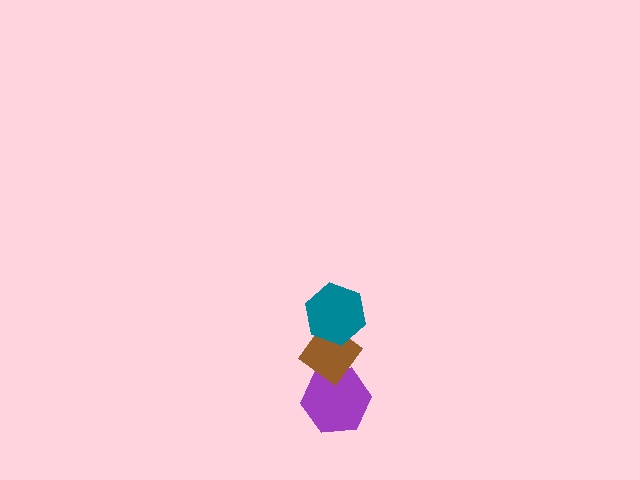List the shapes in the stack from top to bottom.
From top to bottom: the teal hexagon, the brown diamond, the purple hexagon.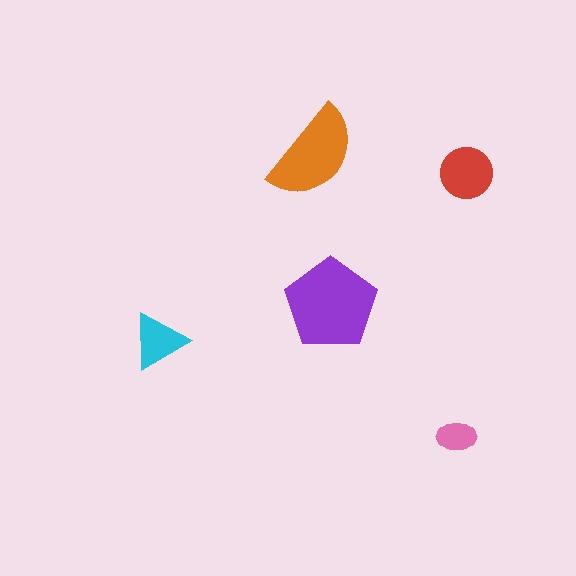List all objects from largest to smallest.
The purple pentagon, the orange semicircle, the red circle, the cyan triangle, the pink ellipse.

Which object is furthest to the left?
The cyan triangle is leftmost.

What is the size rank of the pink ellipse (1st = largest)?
5th.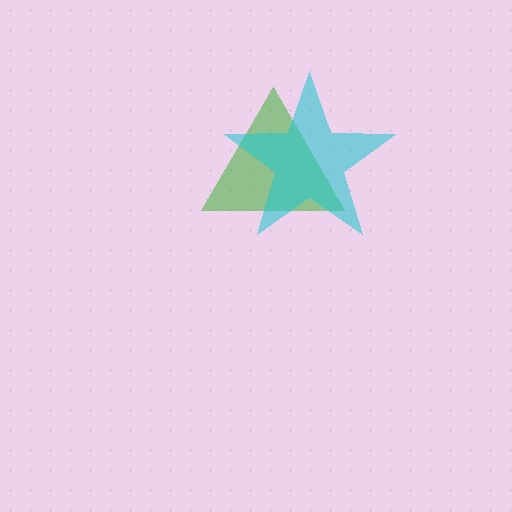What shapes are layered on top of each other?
The layered shapes are: a green triangle, a cyan star.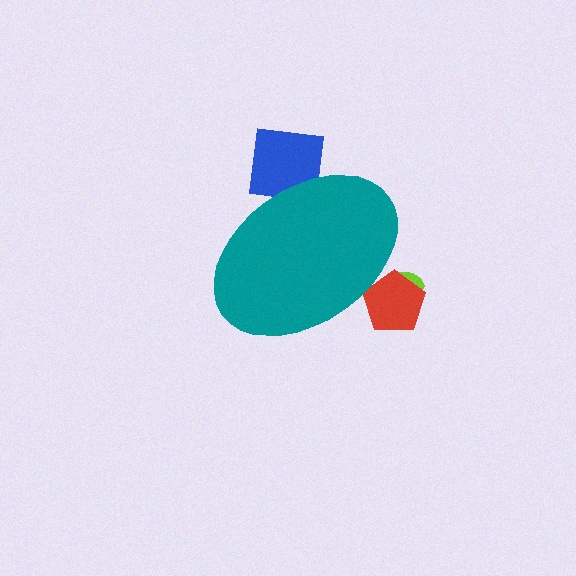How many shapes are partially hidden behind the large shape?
3 shapes are partially hidden.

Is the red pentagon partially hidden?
Yes, the red pentagon is partially hidden behind the teal ellipse.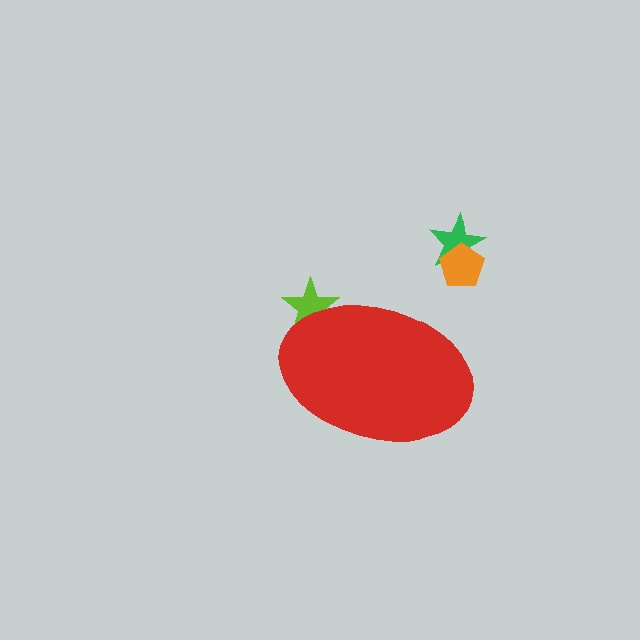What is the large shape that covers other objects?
A red ellipse.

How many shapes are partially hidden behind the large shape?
1 shape is partially hidden.